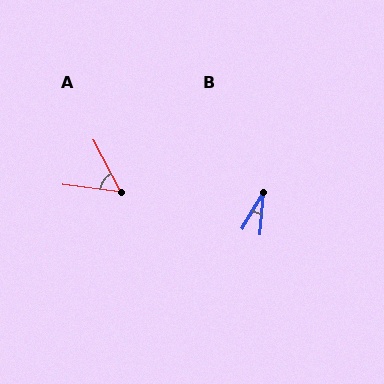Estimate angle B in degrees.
Approximately 25 degrees.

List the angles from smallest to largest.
B (25°), A (55°).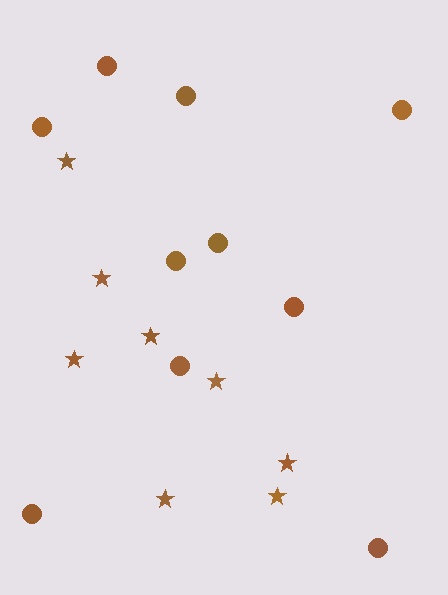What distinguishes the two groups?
There are 2 groups: one group of circles (10) and one group of stars (8).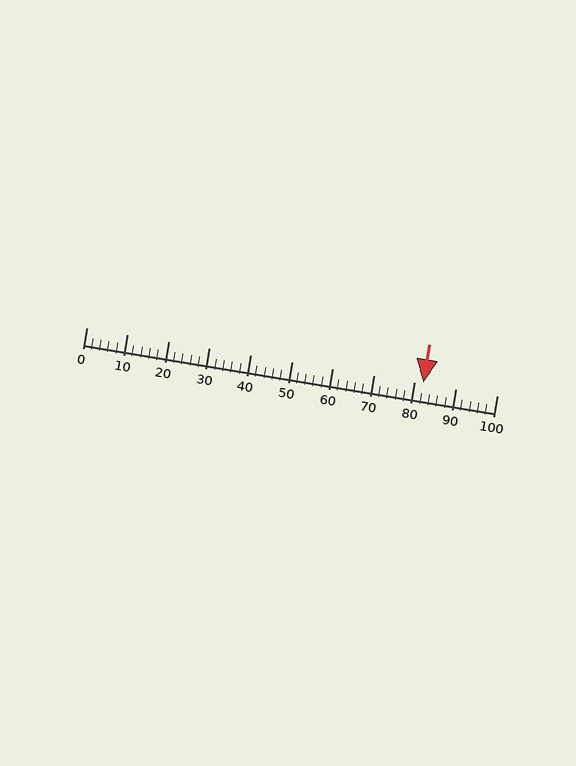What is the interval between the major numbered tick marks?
The major tick marks are spaced 10 units apart.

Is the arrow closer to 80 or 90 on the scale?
The arrow is closer to 80.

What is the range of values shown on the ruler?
The ruler shows values from 0 to 100.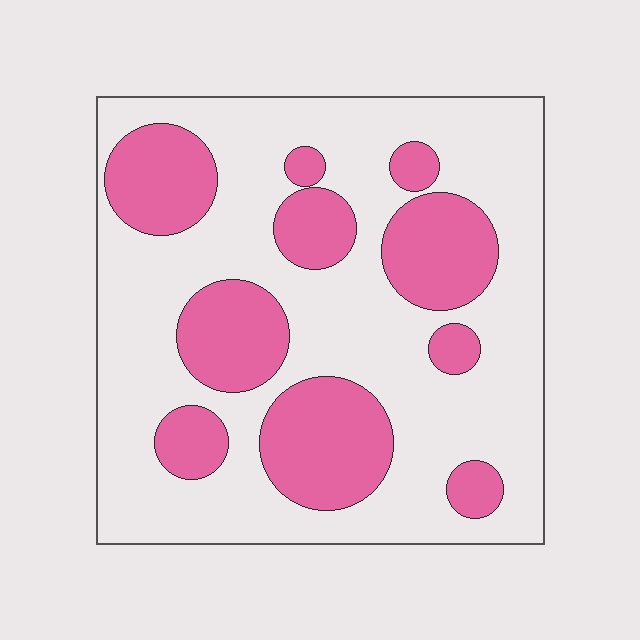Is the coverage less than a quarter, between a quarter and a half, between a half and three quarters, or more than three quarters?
Between a quarter and a half.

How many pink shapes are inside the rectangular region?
10.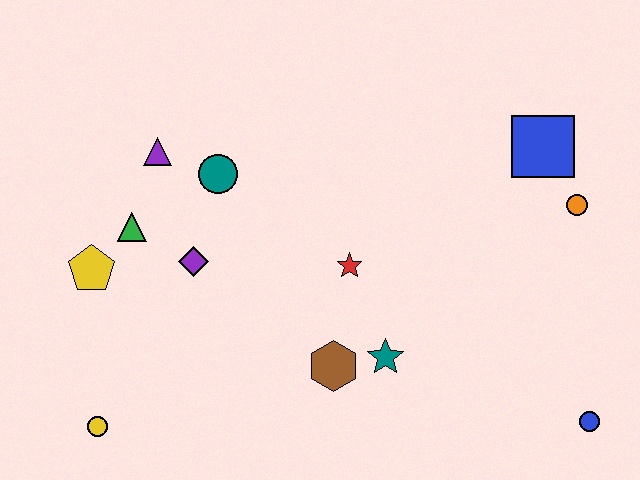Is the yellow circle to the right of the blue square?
No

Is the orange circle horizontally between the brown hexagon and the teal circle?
No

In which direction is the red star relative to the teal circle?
The red star is to the right of the teal circle.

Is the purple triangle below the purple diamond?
No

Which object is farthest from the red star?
The yellow circle is farthest from the red star.